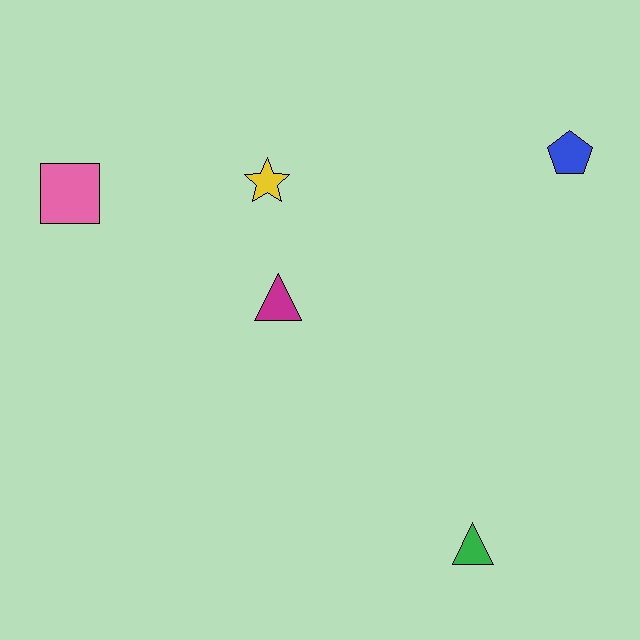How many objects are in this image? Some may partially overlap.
There are 5 objects.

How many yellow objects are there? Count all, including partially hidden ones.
There is 1 yellow object.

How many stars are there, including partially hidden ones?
There is 1 star.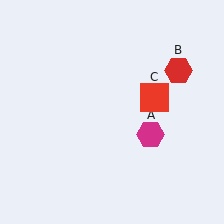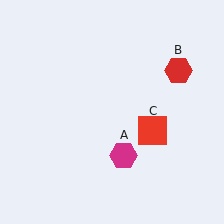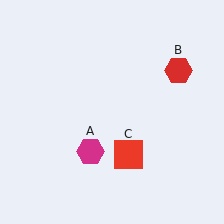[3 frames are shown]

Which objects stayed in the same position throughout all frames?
Red hexagon (object B) remained stationary.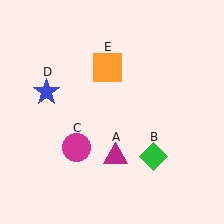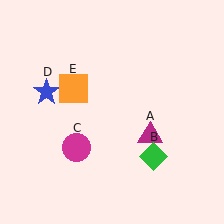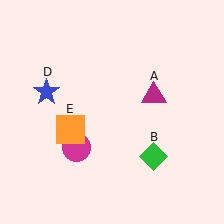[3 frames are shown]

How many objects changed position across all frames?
2 objects changed position: magenta triangle (object A), orange square (object E).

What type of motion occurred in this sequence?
The magenta triangle (object A), orange square (object E) rotated counterclockwise around the center of the scene.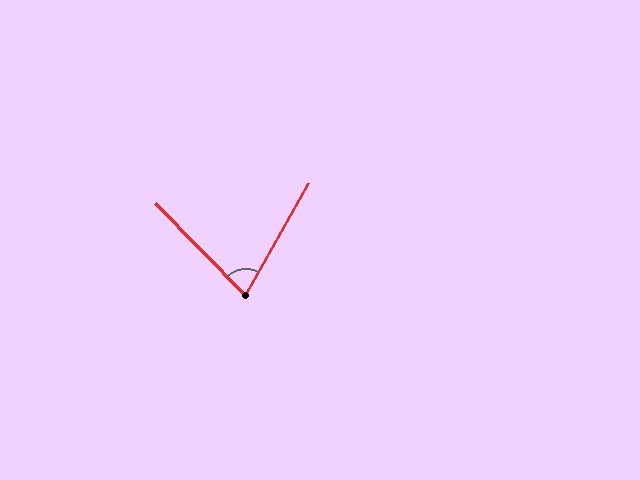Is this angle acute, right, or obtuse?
It is acute.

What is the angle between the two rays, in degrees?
Approximately 73 degrees.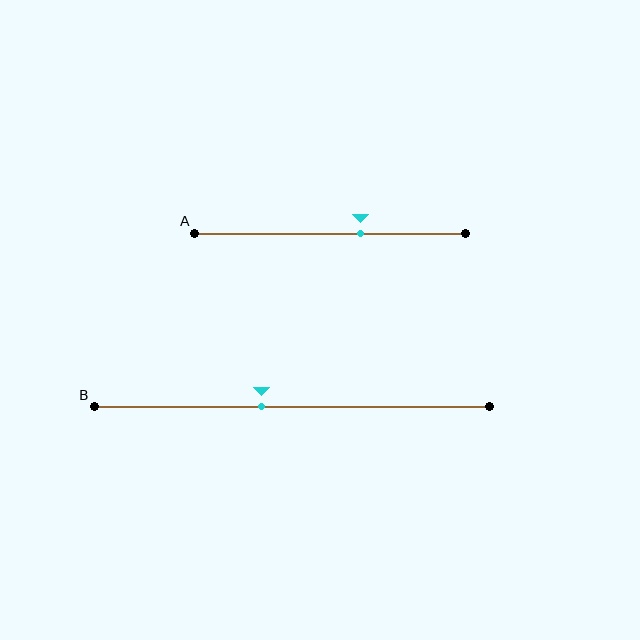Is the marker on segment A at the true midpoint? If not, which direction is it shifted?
No, the marker on segment A is shifted to the right by about 11% of the segment length.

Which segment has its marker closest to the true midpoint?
Segment B has its marker closest to the true midpoint.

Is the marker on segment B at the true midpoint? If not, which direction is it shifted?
No, the marker on segment B is shifted to the left by about 8% of the segment length.